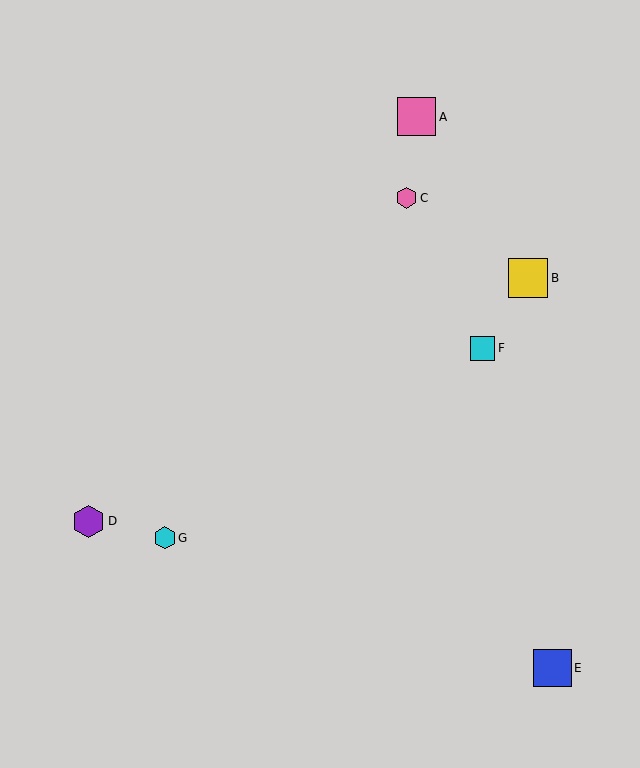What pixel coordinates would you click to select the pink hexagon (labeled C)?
Click at (407, 198) to select the pink hexagon C.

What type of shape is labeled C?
Shape C is a pink hexagon.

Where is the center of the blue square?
The center of the blue square is at (552, 668).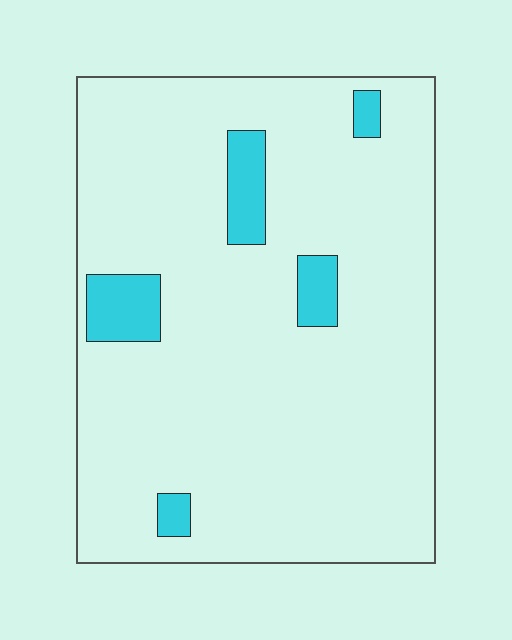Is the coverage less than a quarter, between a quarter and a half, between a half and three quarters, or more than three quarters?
Less than a quarter.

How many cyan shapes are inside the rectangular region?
5.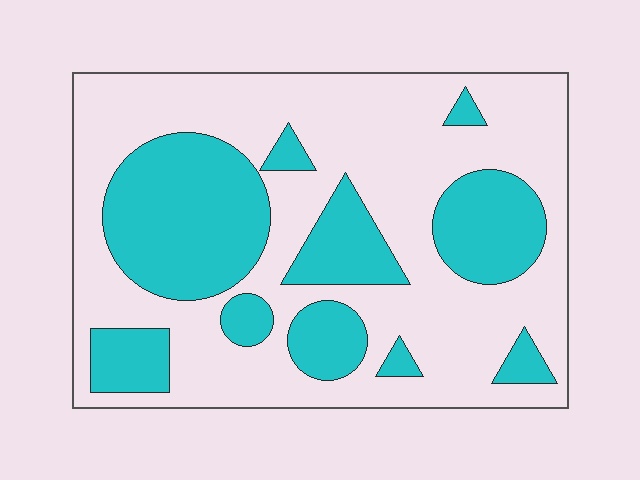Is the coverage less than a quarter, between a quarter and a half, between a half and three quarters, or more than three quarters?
Between a quarter and a half.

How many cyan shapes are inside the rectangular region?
10.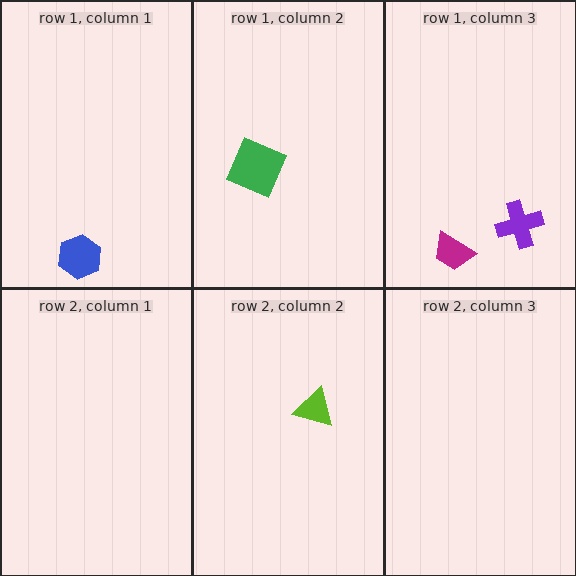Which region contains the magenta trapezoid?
The row 1, column 3 region.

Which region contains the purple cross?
The row 1, column 3 region.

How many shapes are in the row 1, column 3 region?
2.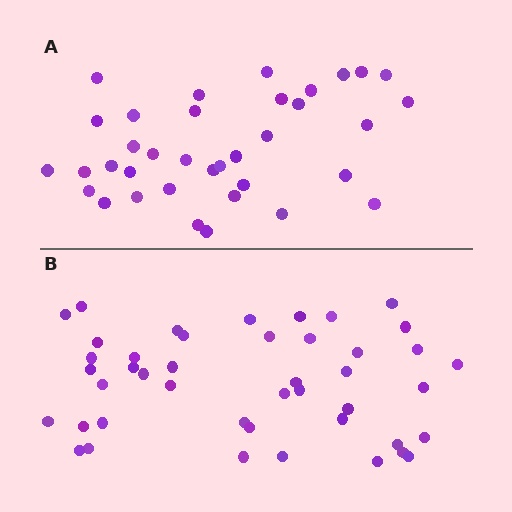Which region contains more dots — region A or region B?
Region B (the bottom region) has more dots.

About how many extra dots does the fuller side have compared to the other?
Region B has roughly 8 or so more dots than region A.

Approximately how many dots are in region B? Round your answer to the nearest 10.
About 40 dots. (The exact count is 44, which rounds to 40.)